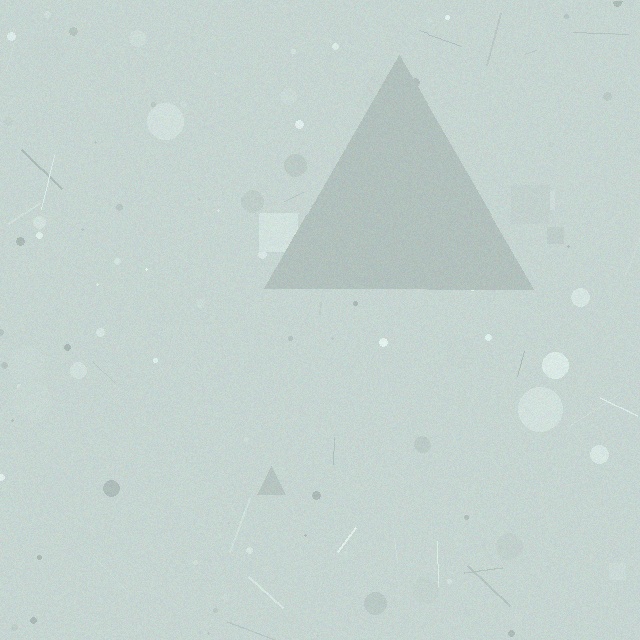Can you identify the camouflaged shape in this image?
The camouflaged shape is a triangle.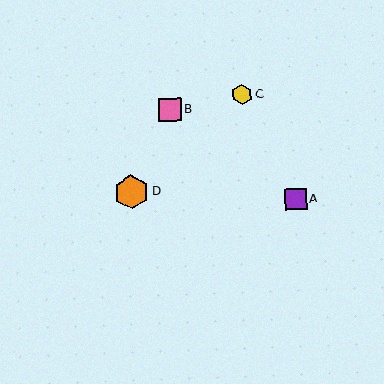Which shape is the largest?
The orange hexagon (labeled D) is the largest.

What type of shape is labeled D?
Shape D is an orange hexagon.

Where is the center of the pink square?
The center of the pink square is at (170, 110).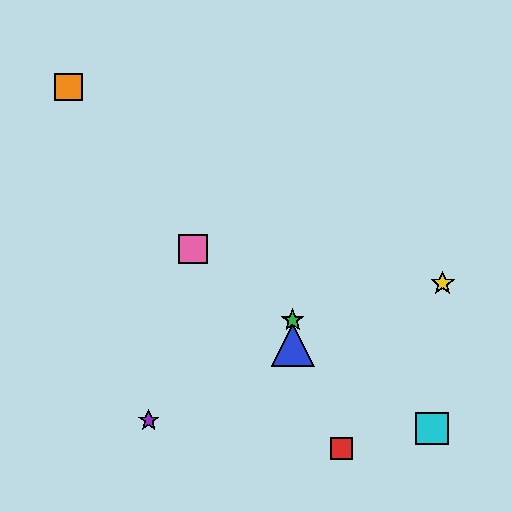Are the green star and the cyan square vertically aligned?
No, the green star is at x≈293 and the cyan square is at x≈432.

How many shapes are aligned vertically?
2 shapes (the blue triangle, the green star) are aligned vertically.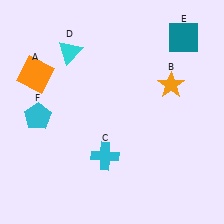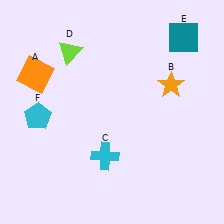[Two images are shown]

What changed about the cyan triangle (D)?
In Image 1, D is cyan. In Image 2, it changed to lime.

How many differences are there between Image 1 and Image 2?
There is 1 difference between the two images.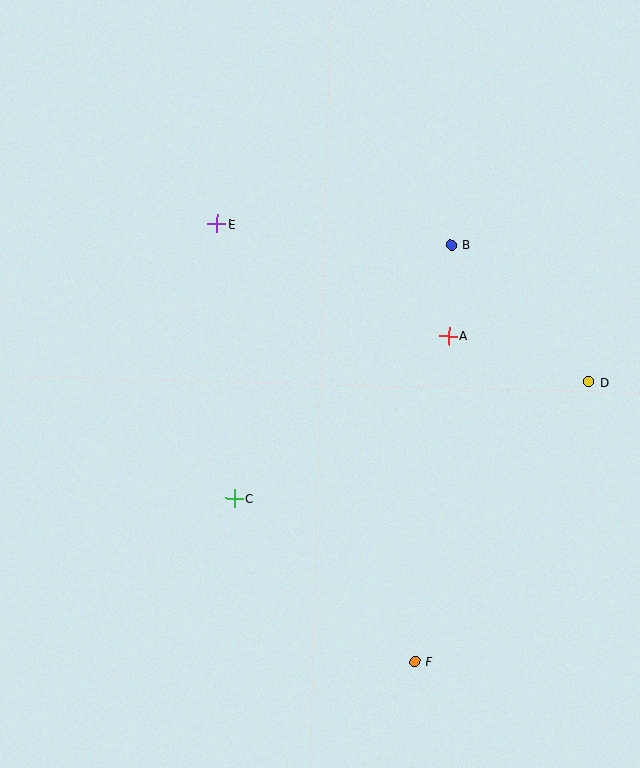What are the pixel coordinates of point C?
Point C is at (234, 499).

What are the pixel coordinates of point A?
Point A is at (448, 336).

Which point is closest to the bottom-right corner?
Point F is closest to the bottom-right corner.